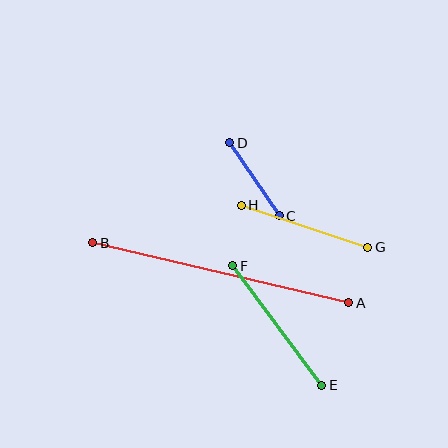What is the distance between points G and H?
The distance is approximately 133 pixels.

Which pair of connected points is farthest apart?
Points A and B are farthest apart.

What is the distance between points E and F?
The distance is approximately 149 pixels.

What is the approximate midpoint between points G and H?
The midpoint is at approximately (304, 226) pixels.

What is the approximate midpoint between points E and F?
The midpoint is at approximately (277, 325) pixels.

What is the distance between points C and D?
The distance is approximately 88 pixels.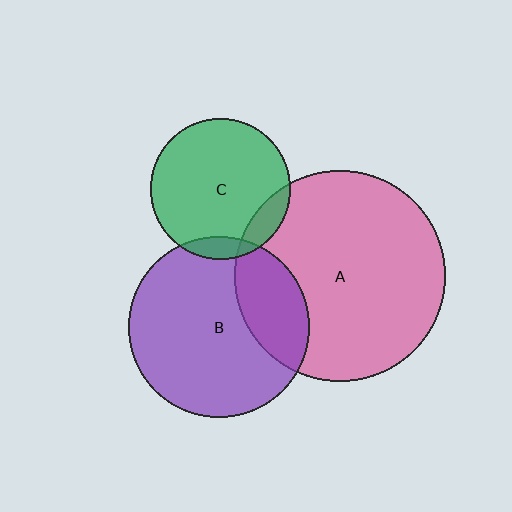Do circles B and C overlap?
Yes.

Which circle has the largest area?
Circle A (pink).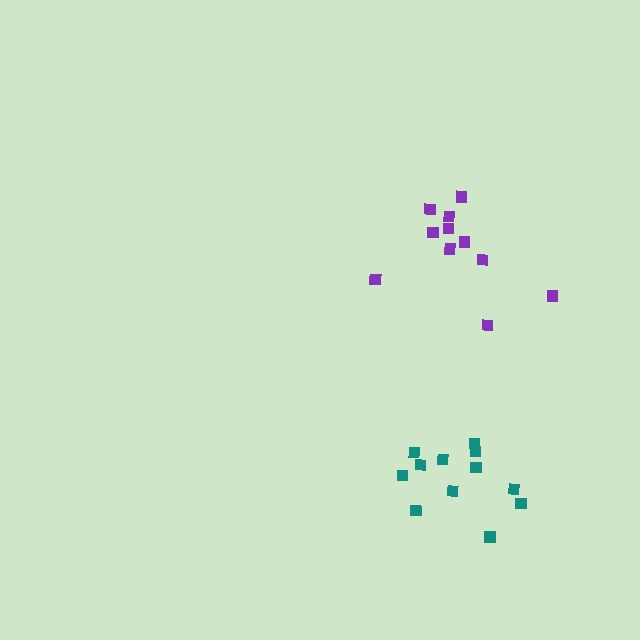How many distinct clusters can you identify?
There are 2 distinct clusters.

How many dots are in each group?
Group 1: 12 dots, Group 2: 11 dots (23 total).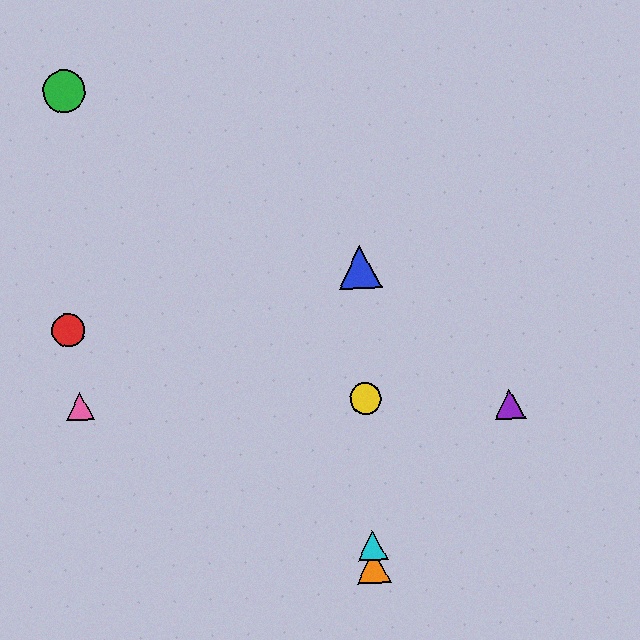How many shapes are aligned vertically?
4 shapes (the blue triangle, the yellow circle, the orange triangle, the cyan triangle) are aligned vertically.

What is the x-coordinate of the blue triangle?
The blue triangle is at x≈360.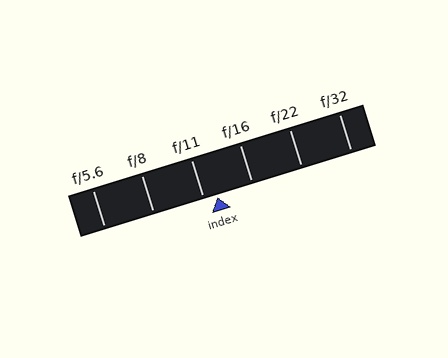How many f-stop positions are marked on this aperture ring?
There are 6 f-stop positions marked.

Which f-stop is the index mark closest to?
The index mark is closest to f/11.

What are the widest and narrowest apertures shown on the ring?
The widest aperture shown is f/5.6 and the narrowest is f/32.